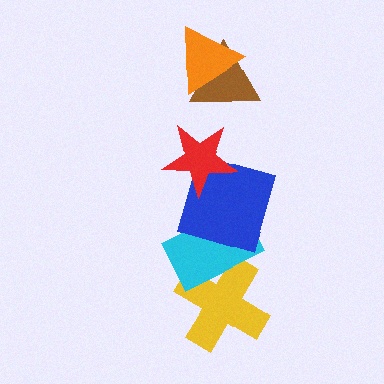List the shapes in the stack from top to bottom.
From top to bottom: the orange triangle, the brown triangle, the red star, the blue square, the cyan rectangle, the yellow cross.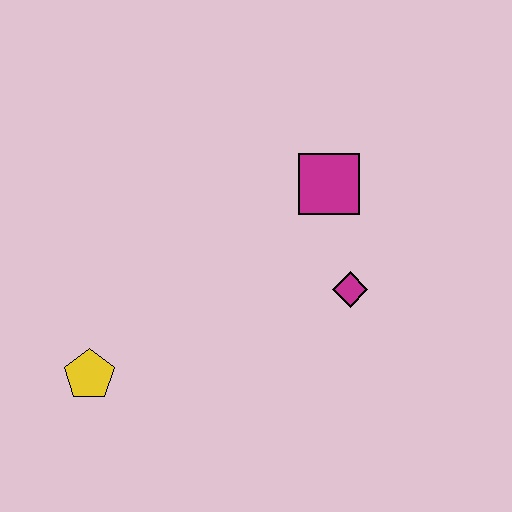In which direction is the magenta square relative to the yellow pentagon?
The magenta square is to the right of the yellow pentagon.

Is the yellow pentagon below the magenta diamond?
Yes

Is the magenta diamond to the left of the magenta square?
No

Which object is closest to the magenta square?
The magenta diamond is closest to the magenta square.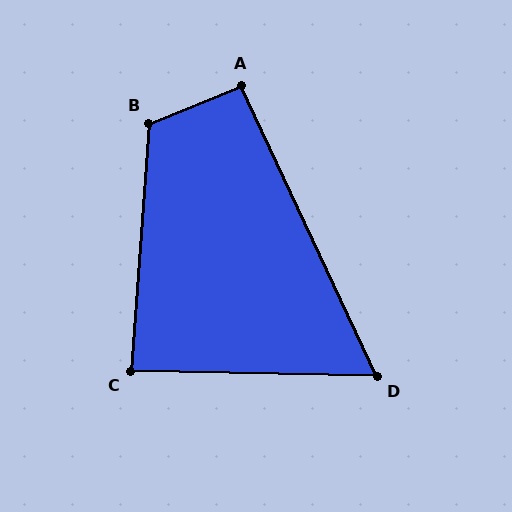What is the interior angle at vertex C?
Approximately 87 degrees (approximately right).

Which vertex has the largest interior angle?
B, at approximately 116 degrees.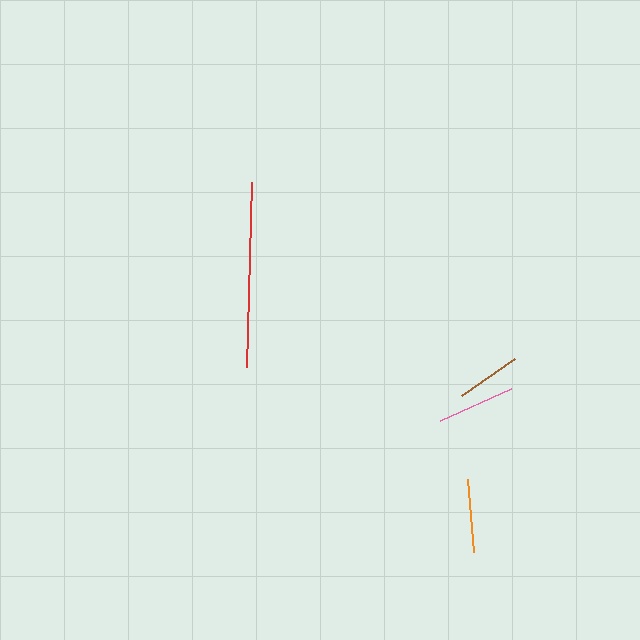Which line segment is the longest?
The red line is the longest at approximately 185 pixels.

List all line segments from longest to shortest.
From longest to shortest: red, pink, orange, brown.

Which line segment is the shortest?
The brown line is the shortest at approximately 65 pixels.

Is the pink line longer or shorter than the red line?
The red line is longer than the pink line.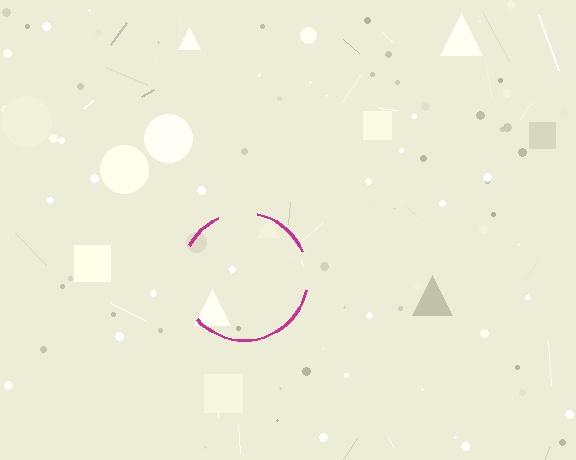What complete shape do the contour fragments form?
The contour fragments form a circle.